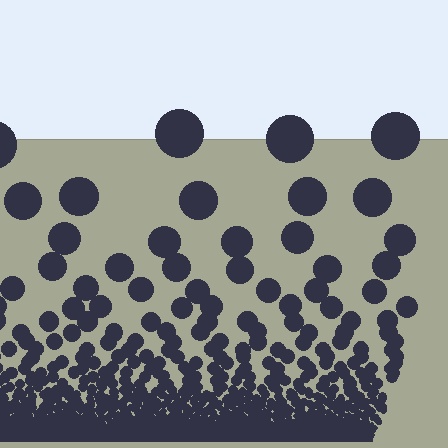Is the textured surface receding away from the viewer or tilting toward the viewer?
The surface appears to tilt toward the viewer. Texture elements get larger and sparser toward the top.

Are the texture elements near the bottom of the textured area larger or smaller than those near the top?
Smaller. The gradient is inverted — elements near the bottom are smaller and denser.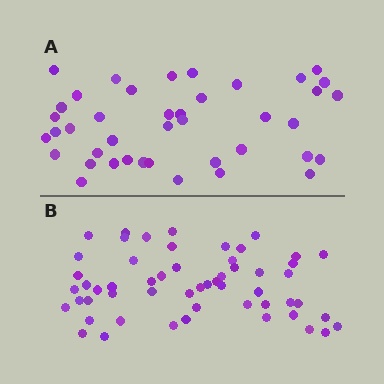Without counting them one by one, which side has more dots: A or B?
Region B (the bottom region) has more dots.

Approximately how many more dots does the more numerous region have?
Region B has approximately 15 more dots than region A.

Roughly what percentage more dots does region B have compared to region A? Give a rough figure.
About 35% more.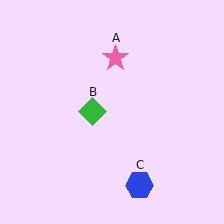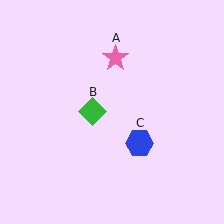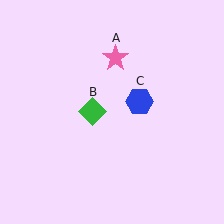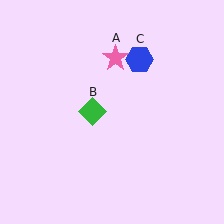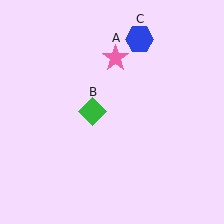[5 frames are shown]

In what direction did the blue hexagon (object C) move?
The blue hexagon (object C) moved up.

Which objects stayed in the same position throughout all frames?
Pink star (object A) and green diamond (object B) remained stationary.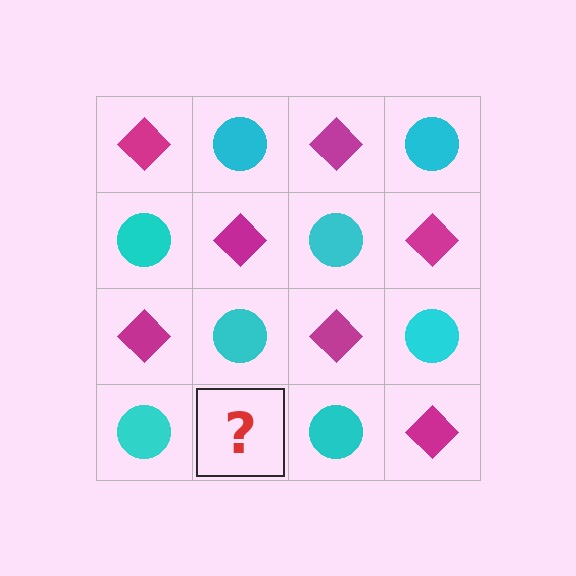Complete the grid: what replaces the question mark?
The question mark should be replaced with a magenta diamond.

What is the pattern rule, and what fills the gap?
The rule is that it alternates magenta diamond and cyan circle in a checkerboard pattern. The gap should be filled with a magenta diamond.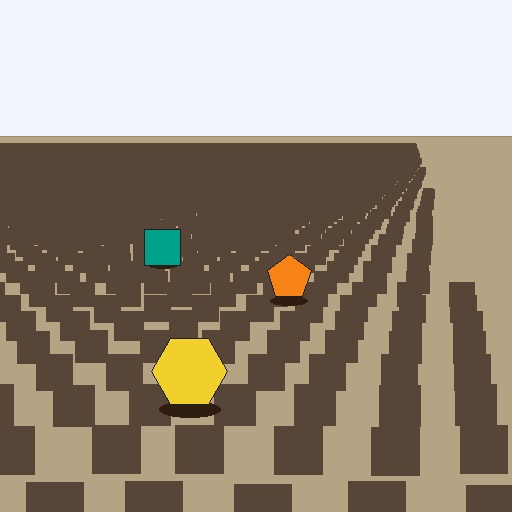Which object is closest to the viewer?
The yellow hexagon is closest. The texture marks near it are larger and more spread out.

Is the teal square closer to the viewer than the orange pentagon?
No. The orange pentagon is closer — you can tell from the texture gradient: the ground texture is coarser near it.